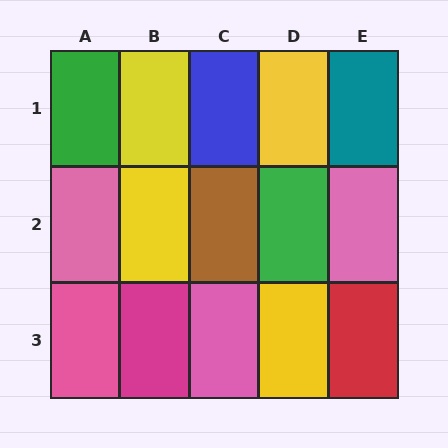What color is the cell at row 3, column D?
Yellow.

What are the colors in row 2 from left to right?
Pink, yellow, brown, green, pink.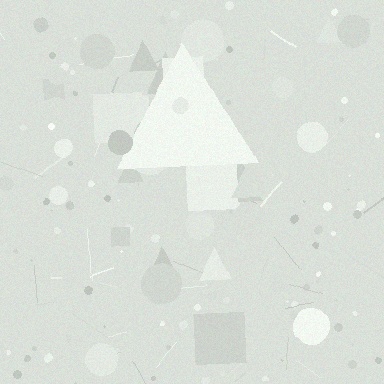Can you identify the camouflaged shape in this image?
The camouflaged shape is a triangle.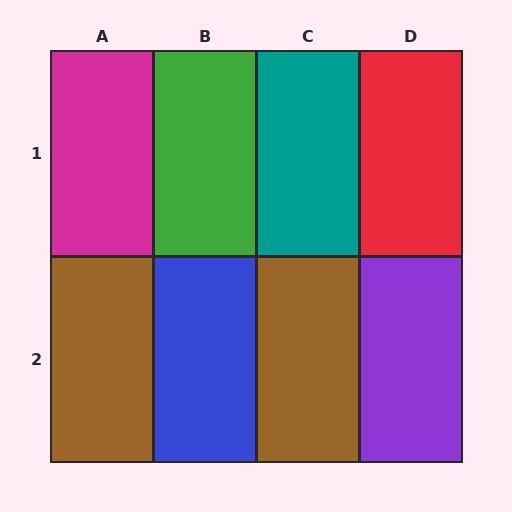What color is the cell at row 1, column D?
Red.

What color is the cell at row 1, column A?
Magenta.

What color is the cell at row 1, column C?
Teal.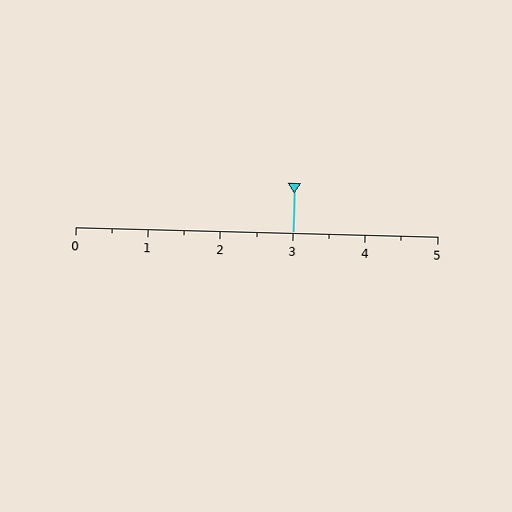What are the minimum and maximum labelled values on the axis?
The axis runs from 0 to 5.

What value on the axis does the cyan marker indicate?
The marker indicates approximately 3.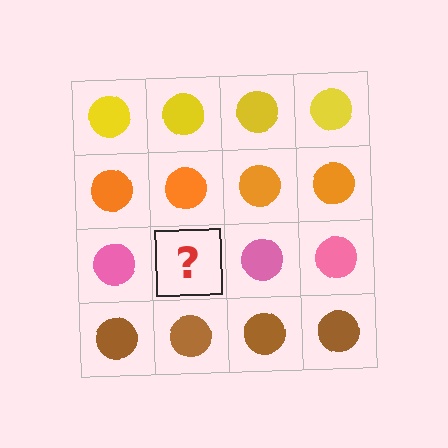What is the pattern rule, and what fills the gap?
The rule is that each row has a consistent color. The gap should be filled with a pink circle.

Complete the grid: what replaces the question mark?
The question mark should be replaced with a pink circle.